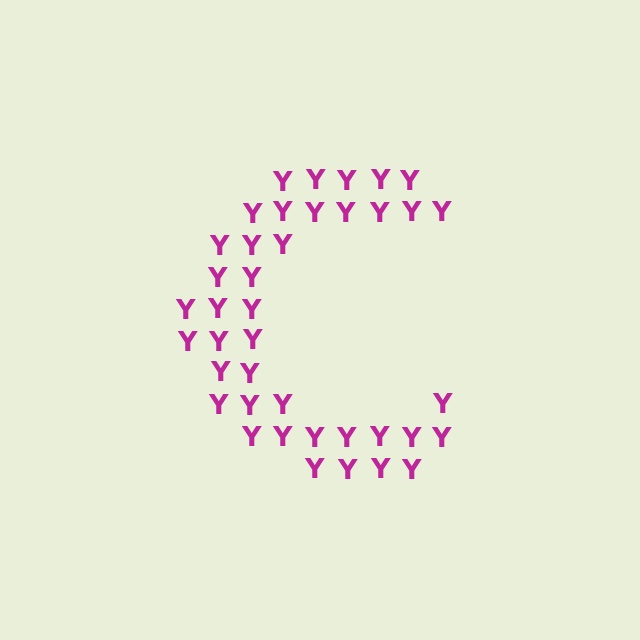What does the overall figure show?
The overall figure shows the letter C.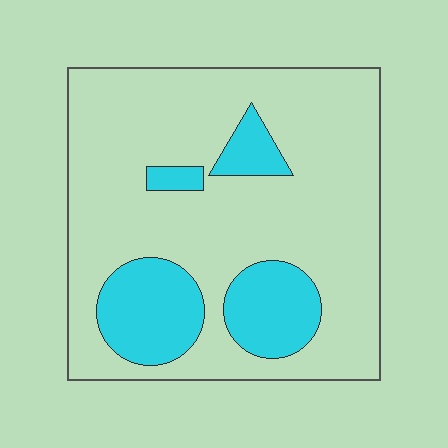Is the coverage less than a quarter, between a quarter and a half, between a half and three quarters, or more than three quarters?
Less than a quarter.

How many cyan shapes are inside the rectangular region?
4.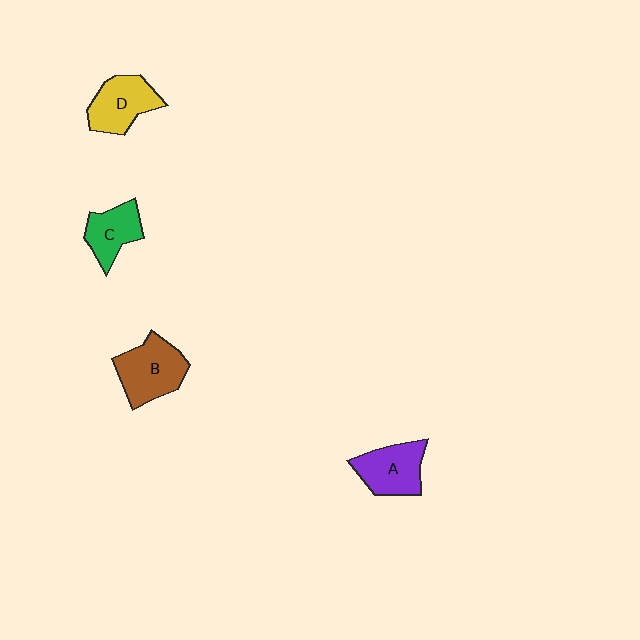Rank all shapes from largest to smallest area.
From largest to smallest: B (brown), A (purple), D (yellow), C (green).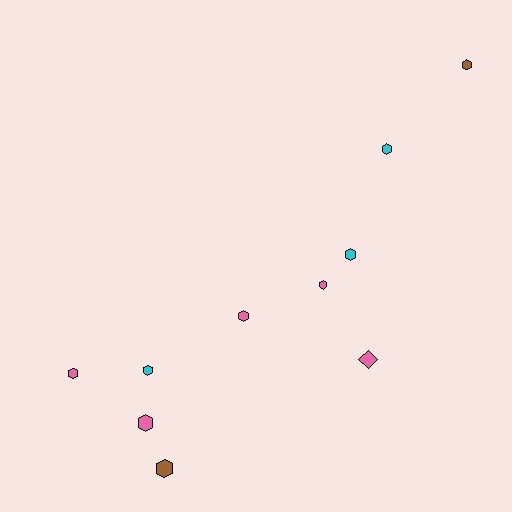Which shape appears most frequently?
Hexagon, with 9 objects.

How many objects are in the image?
There are 10 objects.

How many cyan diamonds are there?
There are no cyan diamonds.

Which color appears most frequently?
Pink, with 5 objects.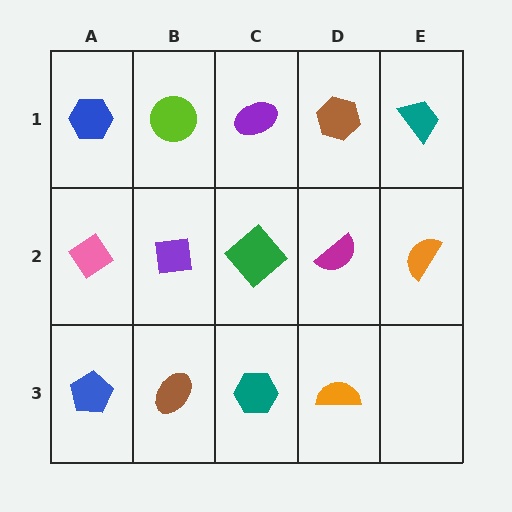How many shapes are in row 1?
5 shapes.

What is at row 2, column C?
A green diamond.